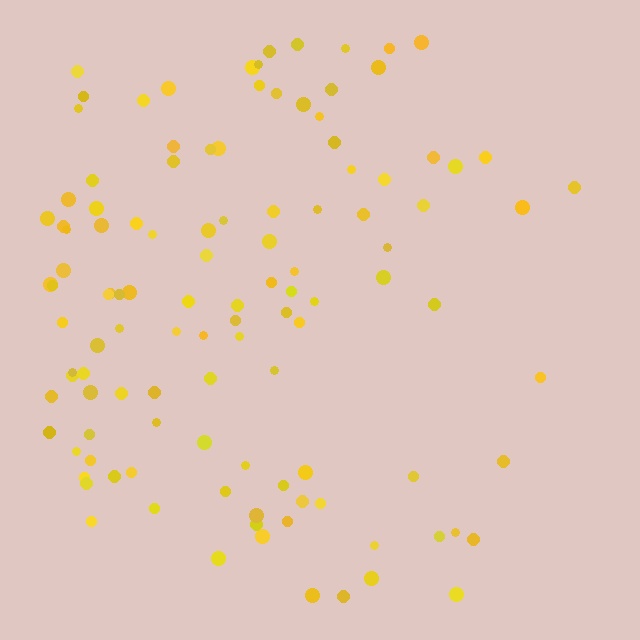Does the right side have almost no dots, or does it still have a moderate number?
Still a moderate number, just noticeably fewer than the left.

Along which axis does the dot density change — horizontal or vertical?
Horizontal.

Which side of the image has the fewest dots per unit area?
The right.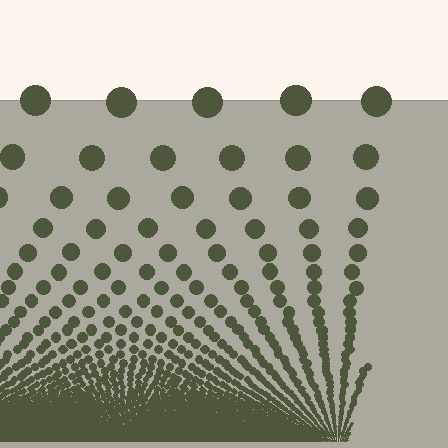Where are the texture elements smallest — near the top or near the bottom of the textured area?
Near the bottom.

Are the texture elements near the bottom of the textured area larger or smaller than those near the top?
Smaller. The gradient is inverted — elements near the bottom are smaller and denser.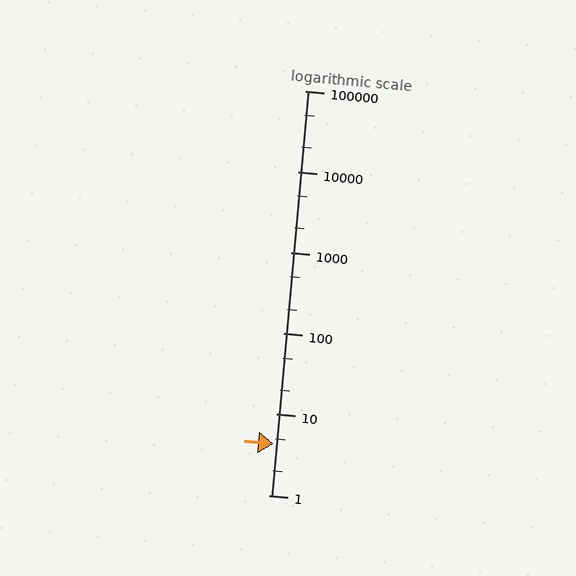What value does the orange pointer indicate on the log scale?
The pointer indicates approximately 4.3.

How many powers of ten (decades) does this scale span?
The scale spans 5 decades, from 1 to 100000.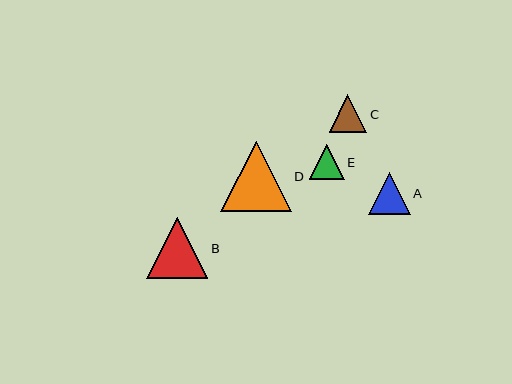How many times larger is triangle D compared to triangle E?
Triangle D is approximately 2.0 times the size of triangle E.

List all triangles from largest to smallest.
From largest to smallest: D, B, A, C, E.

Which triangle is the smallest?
Triangle E is the smallest with a size of approximately 35 pixels.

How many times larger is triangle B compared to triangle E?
Triangle B is approximately 1.7 times the size of triangle E.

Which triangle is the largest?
Triangle D is the largest with a size of approximately 70 pixels.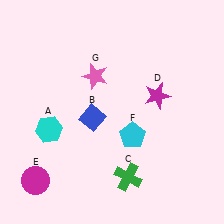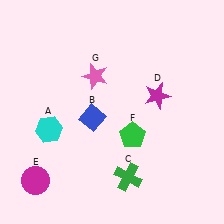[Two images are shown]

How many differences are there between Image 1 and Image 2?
There is 1 difference between the two images.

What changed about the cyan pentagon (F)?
In Image 1, F is cyan. In Image 2, it changed to green.